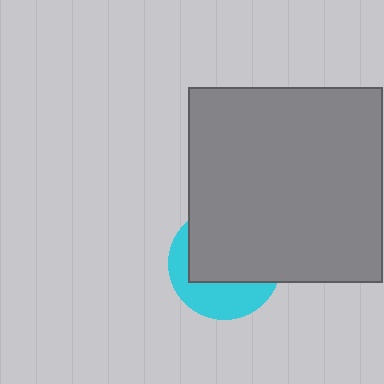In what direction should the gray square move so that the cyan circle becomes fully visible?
The gray square should move up. That is the shortest direction to clear the overlap and leave the cyan circle fully visible.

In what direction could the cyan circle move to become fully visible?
The cyan circle could move down. That would shift it out from behind the gray square entirely.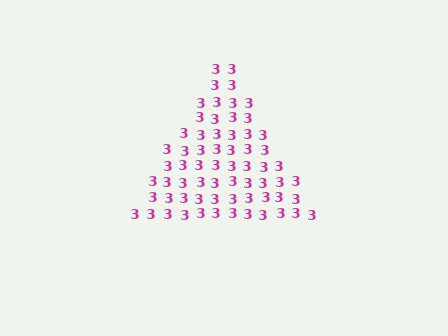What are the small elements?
The small elements are digit 3's.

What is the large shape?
The large shape is a triangle.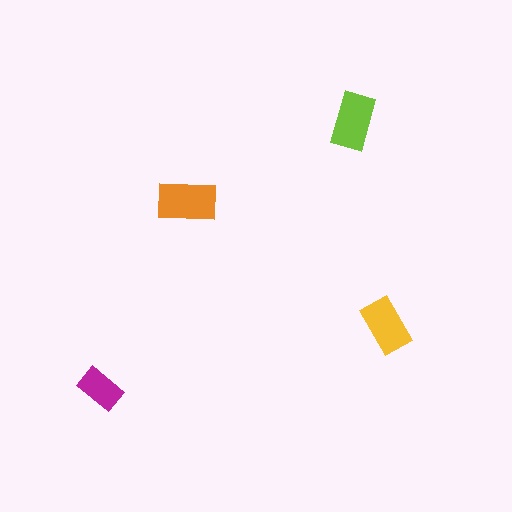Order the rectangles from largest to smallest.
the orange one, the lime one, the yellow one, the magenta one.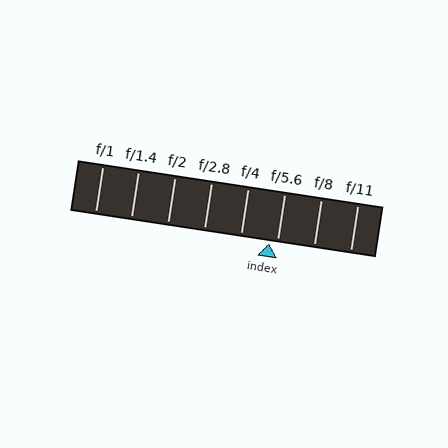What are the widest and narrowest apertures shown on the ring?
The widest aperture shown is f/1 and the narrowest is f/11.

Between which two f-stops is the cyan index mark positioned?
The index mark is between f/4 and f/5.6.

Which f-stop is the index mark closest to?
The index mark is closest to f/5.6.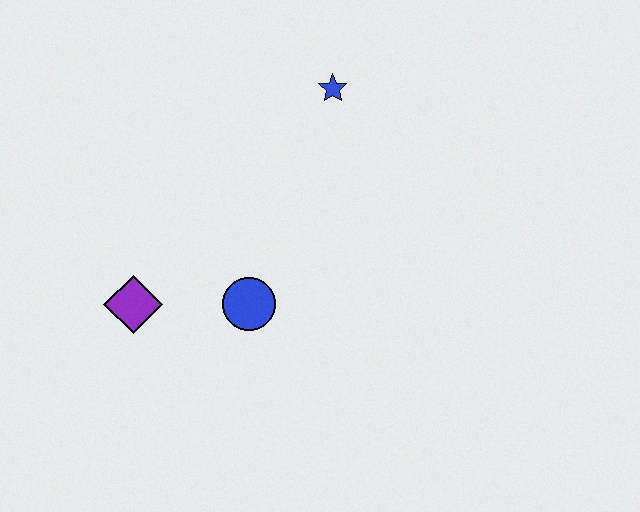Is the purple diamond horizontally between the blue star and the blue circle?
No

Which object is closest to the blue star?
The blue circle is closest to the blue star.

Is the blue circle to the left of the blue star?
Yes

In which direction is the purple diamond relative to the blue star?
The purple diamond is below the blue star.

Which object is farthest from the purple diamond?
The blue star is farthest from the purple diamond.